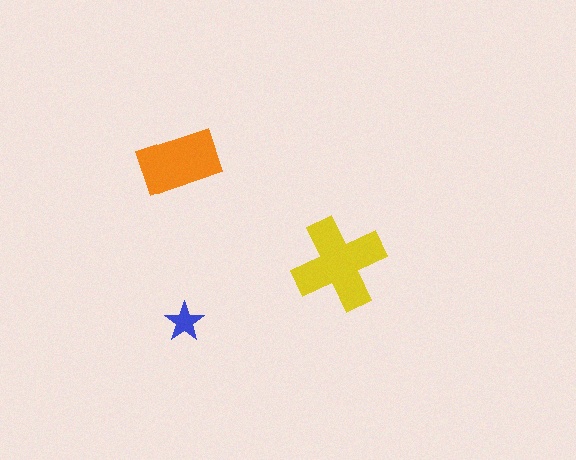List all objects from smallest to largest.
The blue star, the orange rectangle, the yellow cross.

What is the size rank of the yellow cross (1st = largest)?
1st.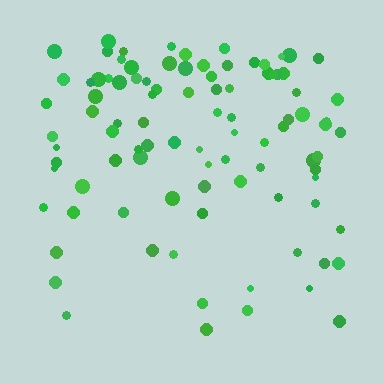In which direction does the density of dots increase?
From bottom to top, with the top side densest.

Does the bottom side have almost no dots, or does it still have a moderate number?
Still a moderate number, just noticeably fewer than the top.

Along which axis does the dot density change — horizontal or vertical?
Vertical.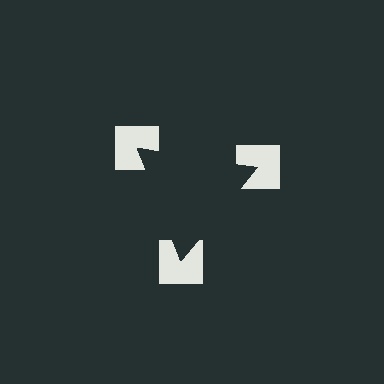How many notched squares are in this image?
There are 3 — one at each vertex of the illusory triangle.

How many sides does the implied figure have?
3 sides.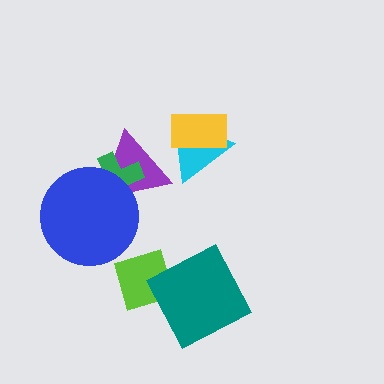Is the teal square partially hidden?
No, no other shape covers it.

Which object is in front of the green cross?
The blue circle is in front of the green cross.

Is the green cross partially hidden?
Yes, it is partially covered by another shape.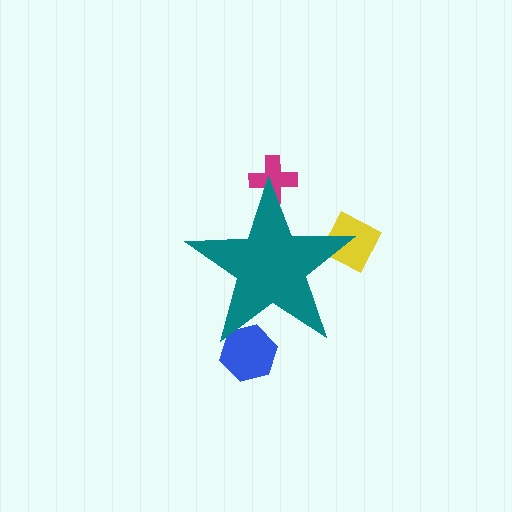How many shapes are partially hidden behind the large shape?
3 shapes are partially hidden.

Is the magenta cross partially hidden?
Yes, the magenta cross is partially hidden behind the teal star.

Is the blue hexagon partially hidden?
Yes, the blue hexagon is partially hidden behind the teal star.